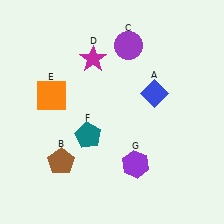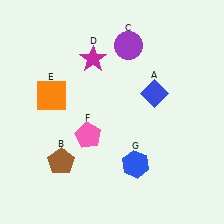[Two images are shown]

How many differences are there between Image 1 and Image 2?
There are 2 differences between the two images.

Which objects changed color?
F changed from teal to pink. G changed from purple to blue.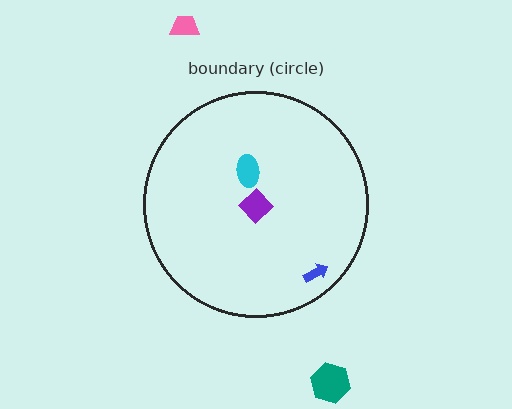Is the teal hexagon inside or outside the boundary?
Outside.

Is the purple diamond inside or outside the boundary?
Inside.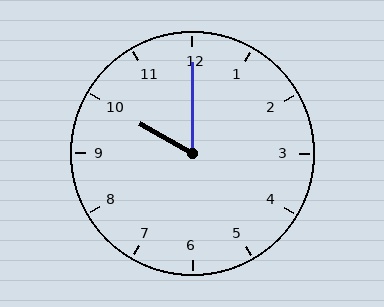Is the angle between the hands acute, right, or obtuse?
It is acute.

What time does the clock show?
10:00.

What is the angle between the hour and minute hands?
Approximately 60 degrees.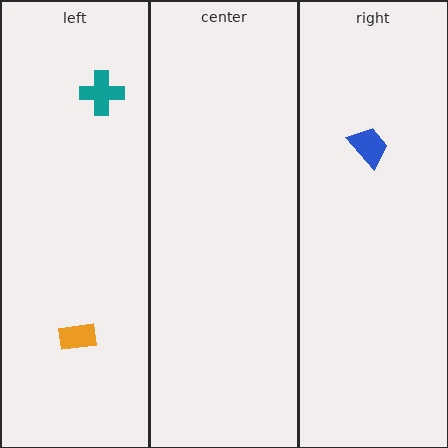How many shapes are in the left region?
2.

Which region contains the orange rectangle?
The left region.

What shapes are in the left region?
The orange rectangle, the teal cross.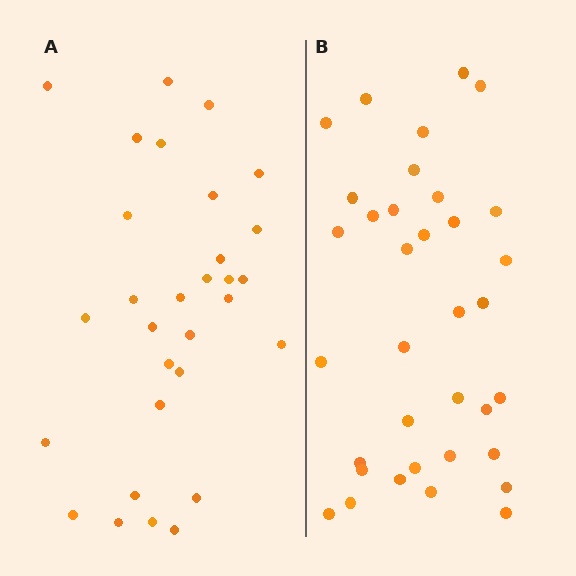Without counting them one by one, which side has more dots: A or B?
Region B (the right region) has more dots.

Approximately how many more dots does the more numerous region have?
Region B has about 5 more dots than region A.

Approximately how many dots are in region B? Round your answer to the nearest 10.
About 40 dots. (The exact count is 35, which rounds to 40.)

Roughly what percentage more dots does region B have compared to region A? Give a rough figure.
About 15% more.